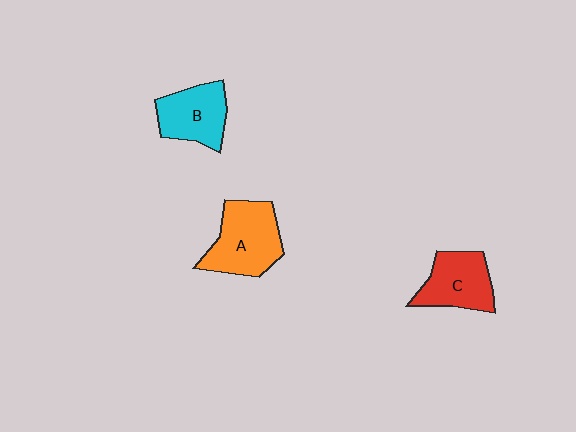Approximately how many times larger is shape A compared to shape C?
Approximately 1.2 times.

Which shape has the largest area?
Shape A (orange).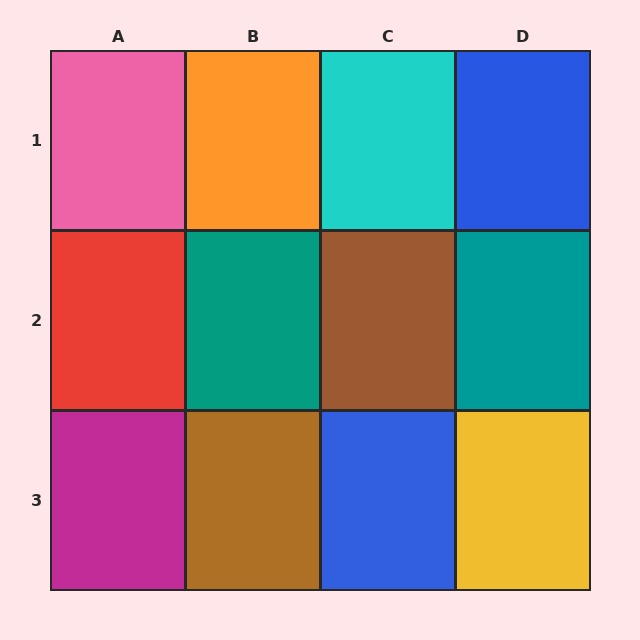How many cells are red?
1 cell is red.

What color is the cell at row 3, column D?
Yellow.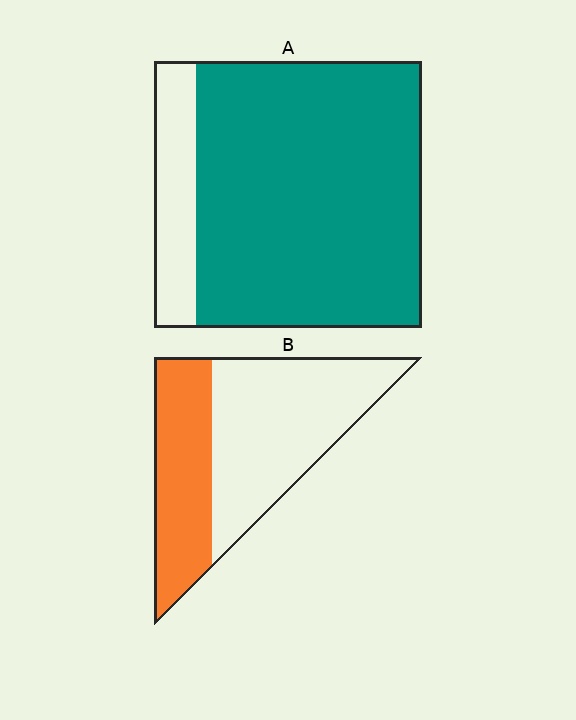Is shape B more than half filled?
No.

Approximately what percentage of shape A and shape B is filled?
A is approximately 85% and B is approximately 40%.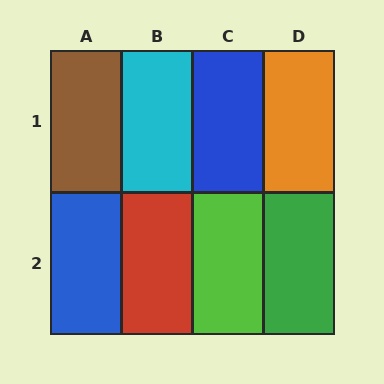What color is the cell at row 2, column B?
Red.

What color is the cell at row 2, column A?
Blue.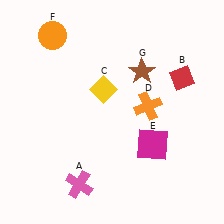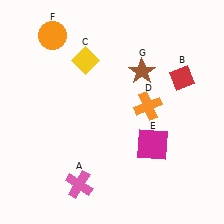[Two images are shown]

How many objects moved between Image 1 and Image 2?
1 object moved between the two images.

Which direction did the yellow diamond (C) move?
The yellow diamond (C) moved up.